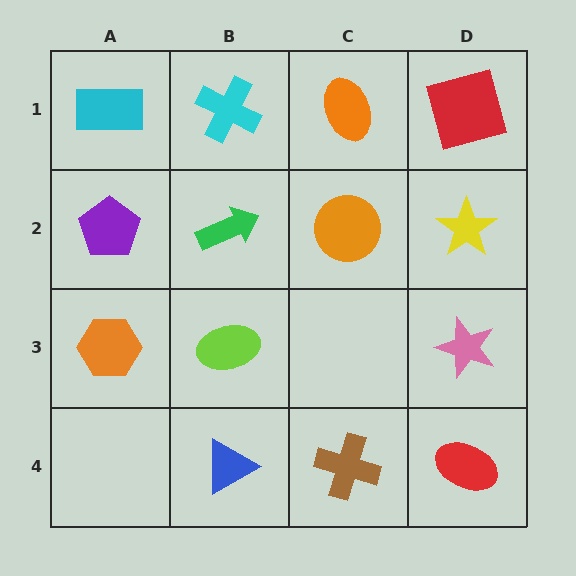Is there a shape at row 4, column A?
No, that cell is empty.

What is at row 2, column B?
A green arrow.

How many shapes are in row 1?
4 shapes.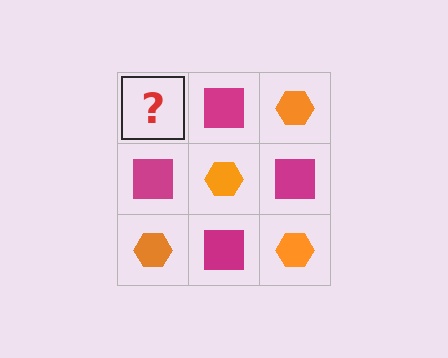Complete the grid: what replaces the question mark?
The question mark should be replaced with an orange hexagon.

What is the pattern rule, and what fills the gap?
The rule is that it alternates orange hexagon and magenta square in a checkerboard pattern. The gap should be filled with an orange hexagon.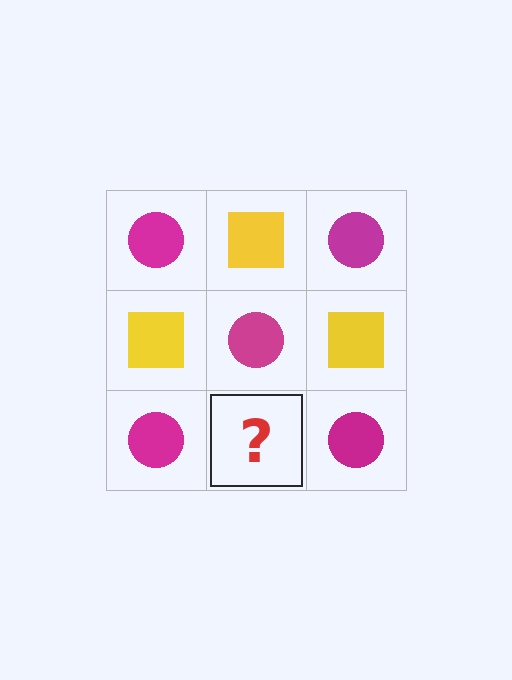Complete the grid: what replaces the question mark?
The question mark should be replaced with a yellow square.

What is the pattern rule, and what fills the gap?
The rule is that it alternates magenta circle and yellow square in a checkerboard pattern. The gap should be filled with a yellow square.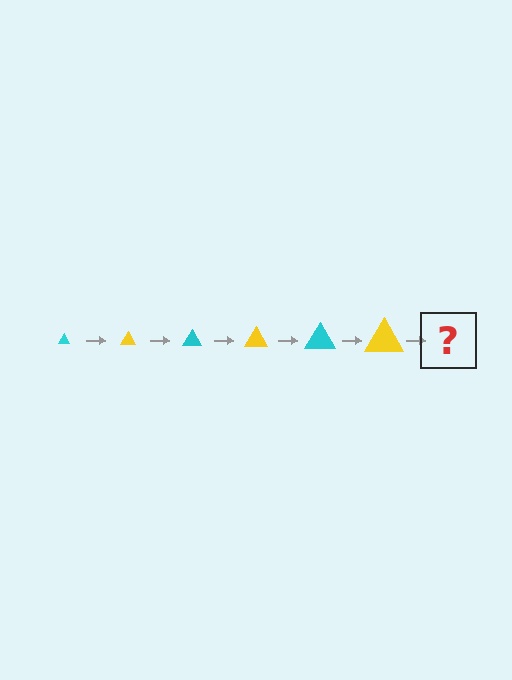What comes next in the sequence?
The next element should be a cyan triangle, larger than the previous one.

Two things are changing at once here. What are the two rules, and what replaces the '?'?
The two rules are that the triangle grows larger each step and the color cycles through cyan and yellow. The '?' should be a cyan triangle, larger than the previous one.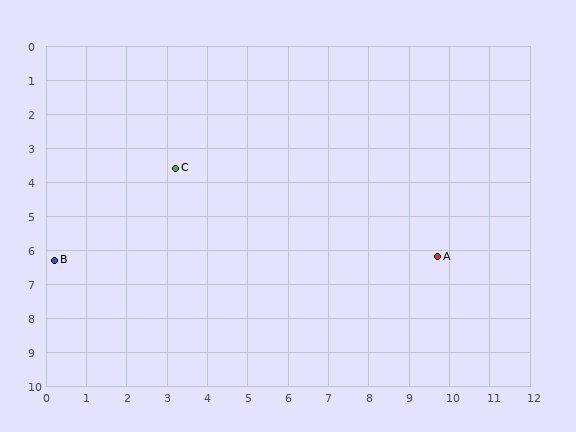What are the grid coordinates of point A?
Point A is at approximately (9.7, 6.2).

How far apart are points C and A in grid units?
Points C and A are about 7.0 grid units apart.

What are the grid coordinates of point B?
Point B is at approximately (0.2, 6.3).